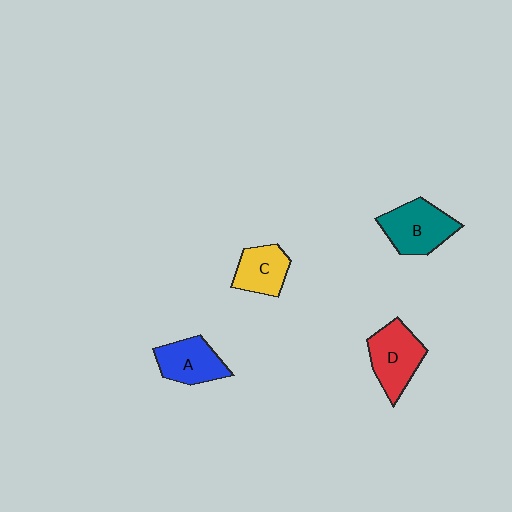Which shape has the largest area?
Shape B (teal).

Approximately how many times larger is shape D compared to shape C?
Approximately 1.3 times.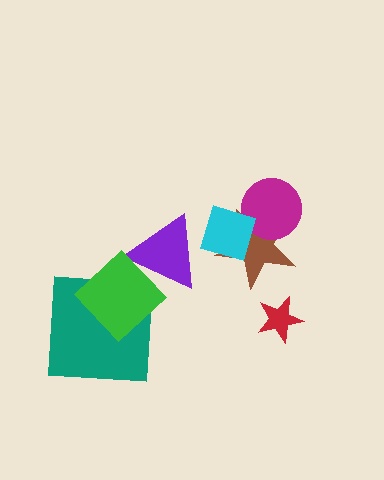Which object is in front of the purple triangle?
The green diamond is in front of the purple triangle.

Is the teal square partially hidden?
Yes, it is partially covered by another shape.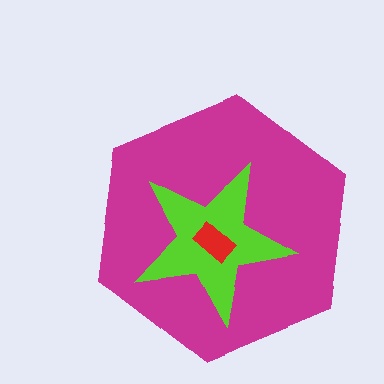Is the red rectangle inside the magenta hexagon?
Yes.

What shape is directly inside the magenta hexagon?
The lime star.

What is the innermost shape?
The red rectangle.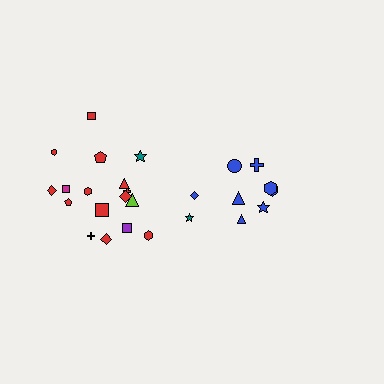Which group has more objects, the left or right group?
The left group.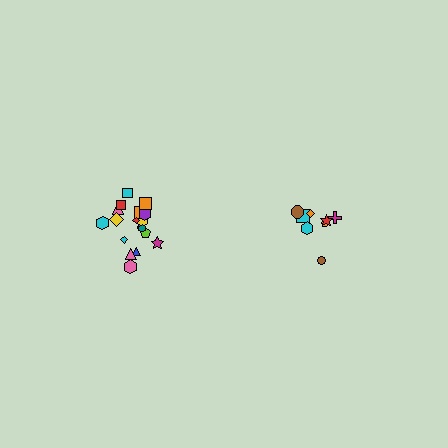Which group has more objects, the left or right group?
The left group.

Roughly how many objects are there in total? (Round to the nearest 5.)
Roughly 25 objects in total.